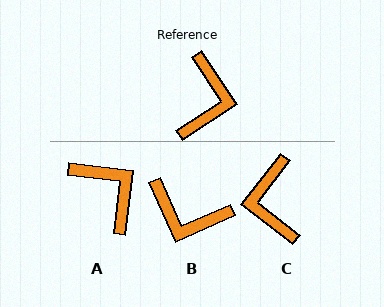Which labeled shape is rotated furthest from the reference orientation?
C, about 161 degrees away.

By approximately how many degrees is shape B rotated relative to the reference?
Approximately 99 degrees clockwise.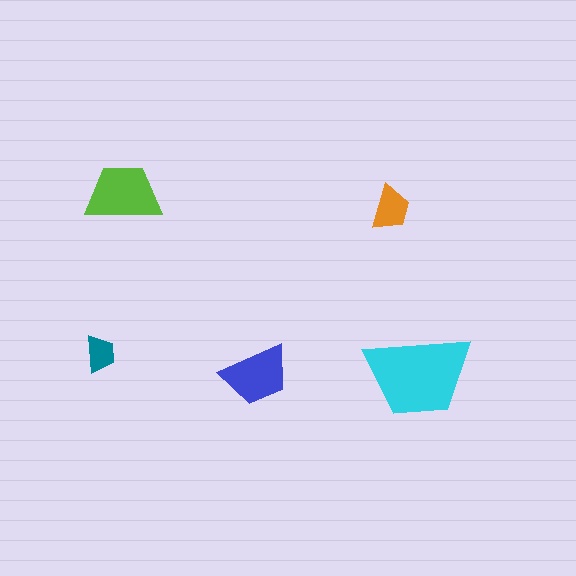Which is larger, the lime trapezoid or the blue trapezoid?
The lime one.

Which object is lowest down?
The cyan trapezoid is bottommost.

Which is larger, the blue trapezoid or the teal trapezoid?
The blue one.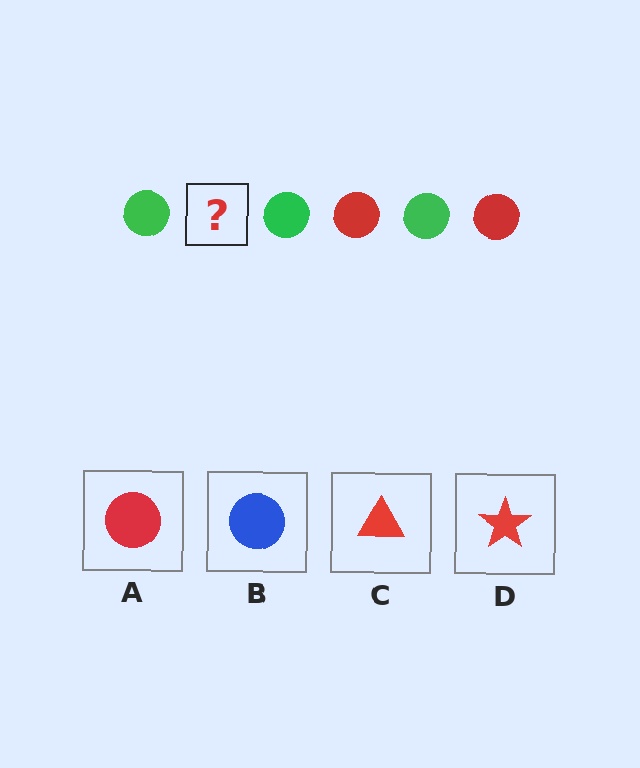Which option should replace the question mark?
Option A.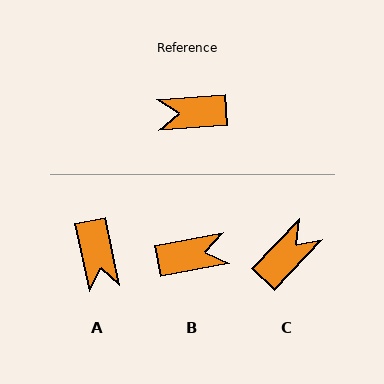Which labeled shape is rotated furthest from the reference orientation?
B, about 174 degrees away.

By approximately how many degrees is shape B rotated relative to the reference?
Approximately 174 degrees clockwise.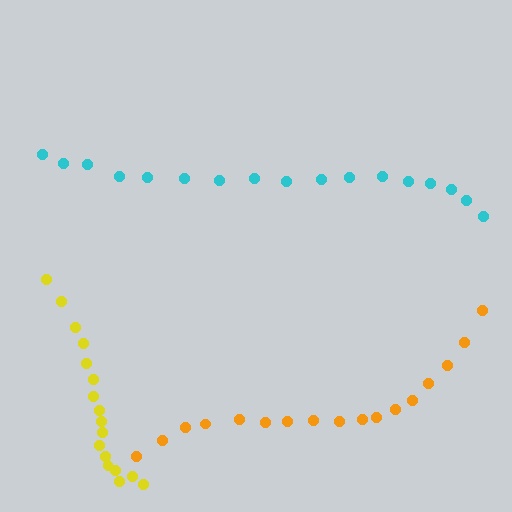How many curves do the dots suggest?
There are 3 distinct paths.